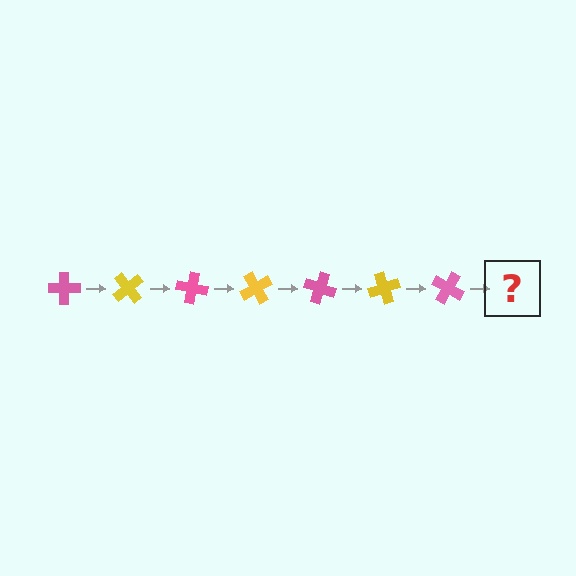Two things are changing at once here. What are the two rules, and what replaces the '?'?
The two rules are that it rotates 50 degrees each step and the color cycles through pink and yellow. The '?' should be a yellow cross, rotated 350 degrees from the start.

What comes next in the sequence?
The next element should be a yellow cross, rotated 350 degrees from the start.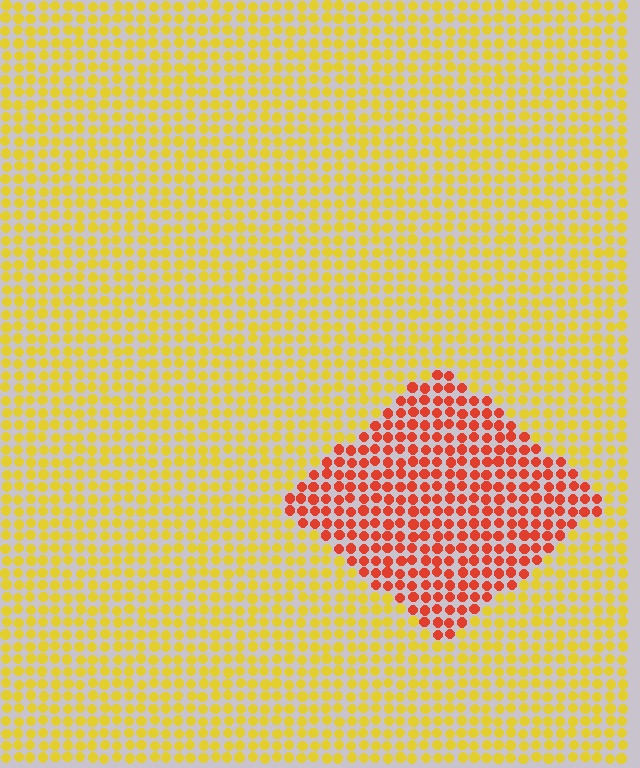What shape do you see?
I see a diamond.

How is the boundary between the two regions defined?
The boundary is defined purely by a slight shift in hue (about 48 degrees). Spacing, size, and orientation are identical on both sides.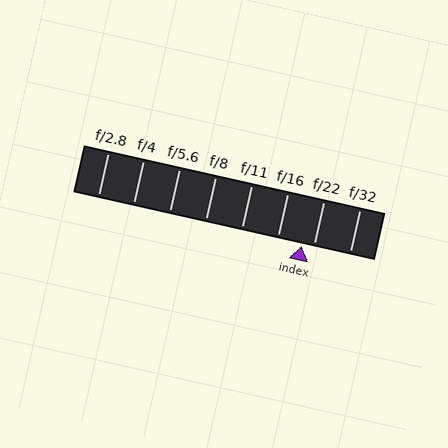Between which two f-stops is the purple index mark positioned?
The index mark is between f/16 and f/22.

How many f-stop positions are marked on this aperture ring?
There are 8 f-stop positions marked.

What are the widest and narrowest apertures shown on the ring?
The widest aperture shown is f/2.8 and the narrowest is f/32.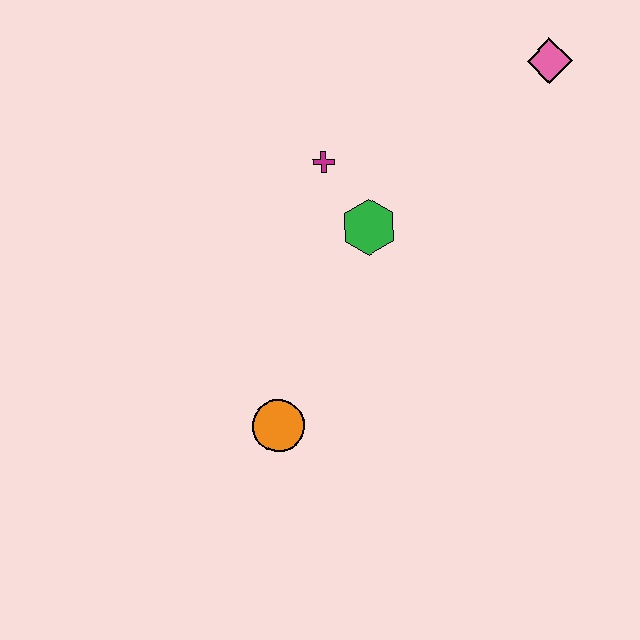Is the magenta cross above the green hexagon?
Yes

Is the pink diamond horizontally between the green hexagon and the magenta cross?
No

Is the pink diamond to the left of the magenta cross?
No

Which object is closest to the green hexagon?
The magenta cross is closest to the green hexagon.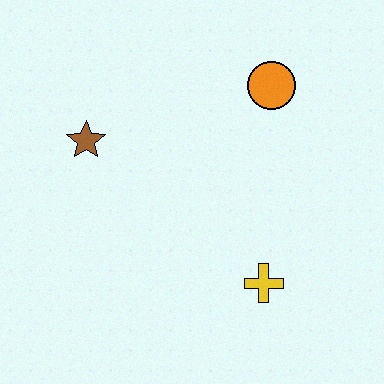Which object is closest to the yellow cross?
The orange circle is closest to the yellow cross.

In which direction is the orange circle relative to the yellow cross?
The orange circle is above the yellow cross.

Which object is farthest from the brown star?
The yellow cross is farthest from the brown star.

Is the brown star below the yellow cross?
No